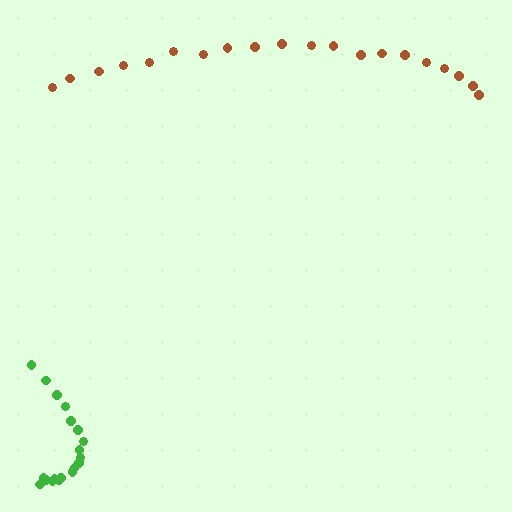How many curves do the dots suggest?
There are 2 distinct paths.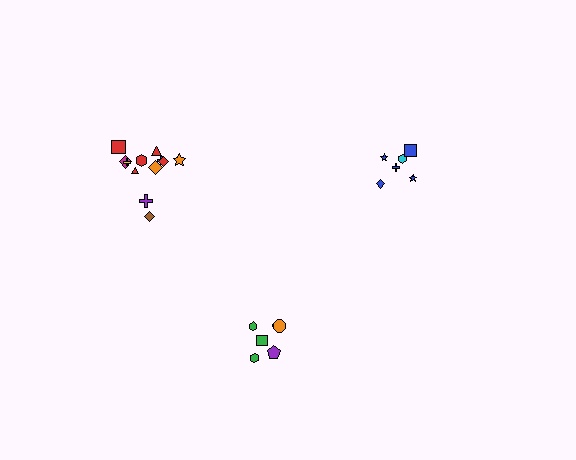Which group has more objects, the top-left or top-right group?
The top-left group.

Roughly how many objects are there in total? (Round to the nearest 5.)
Roughly 25 objects in total.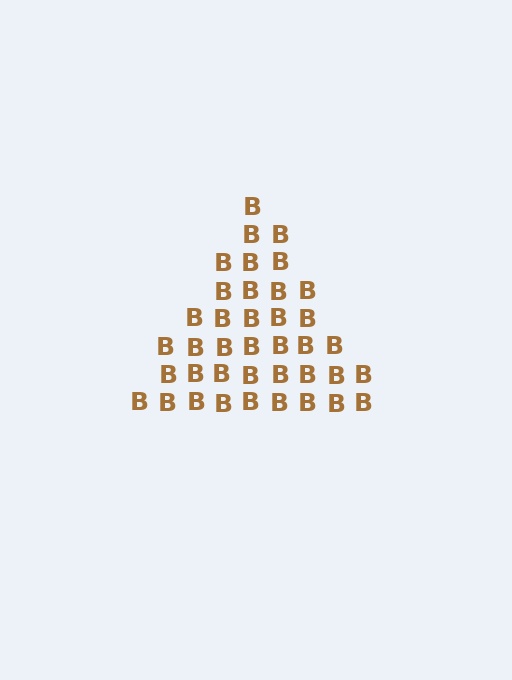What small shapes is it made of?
It is made of small letter B's.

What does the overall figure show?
The overall figure shows a triangle.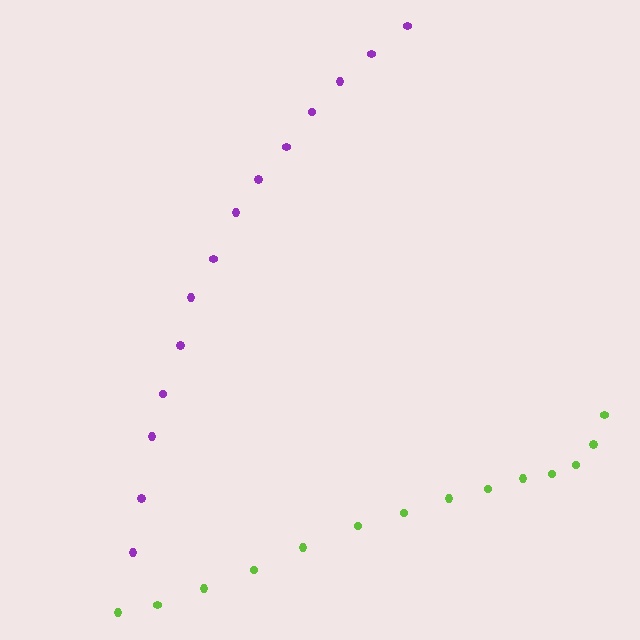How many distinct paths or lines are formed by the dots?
There are 2 distinct paths.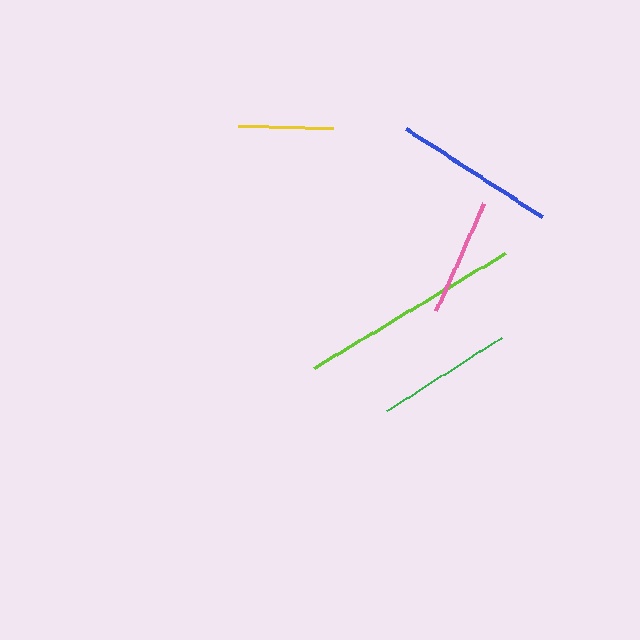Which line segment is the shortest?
The yellow line is the shortest at approximately 95 pixels.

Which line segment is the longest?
The lime line is the longest at approximately 223 pixels.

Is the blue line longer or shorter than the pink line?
The blue line is longer than the pink line.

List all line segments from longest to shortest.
From longest to shortest: lime, blue, green, pink, yellow.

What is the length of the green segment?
The green segment is approximately 135 pixels long.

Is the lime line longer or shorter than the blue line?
The lime line is longer than the blue line.